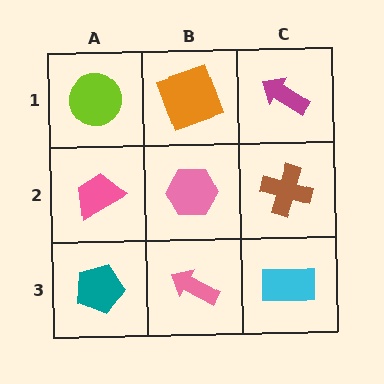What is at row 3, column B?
A pink arrow.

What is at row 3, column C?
A cyan rectangle.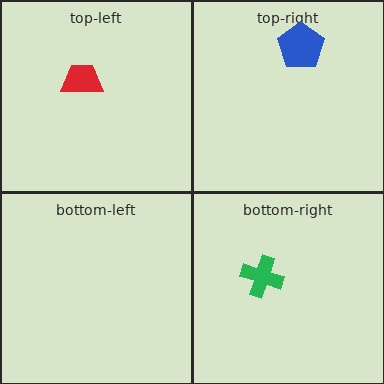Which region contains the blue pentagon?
The top-right region.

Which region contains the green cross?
The bottom-right region.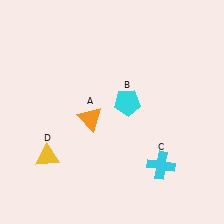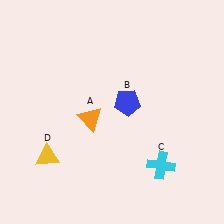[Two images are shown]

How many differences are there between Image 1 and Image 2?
There is 1 difference between the two images.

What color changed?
The pentagon (B) changed from cyan in Image 1 to blue in Image 2.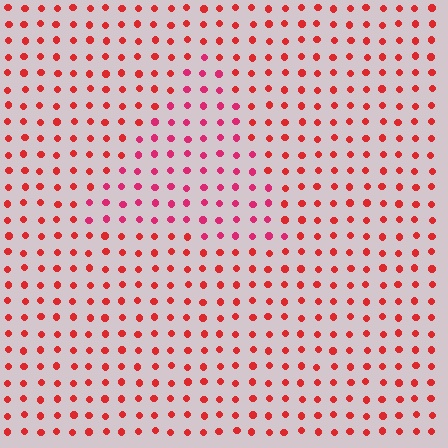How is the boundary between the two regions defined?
The boundary is defined purely by a slight shift in hue (about 24 degrees). Spacing, size, and orientation are identical on both sides.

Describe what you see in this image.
The image is filled with small red elements in a uniform arrangement. A triangle-shaped region is visible where the elements are tinted to a slightly different hue, forming a subtle color boundary.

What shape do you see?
I see a triangle.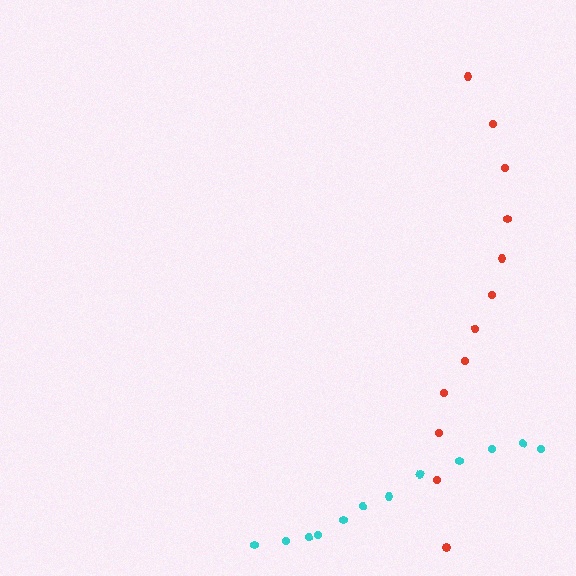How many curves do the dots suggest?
There are 2 distinct paths.